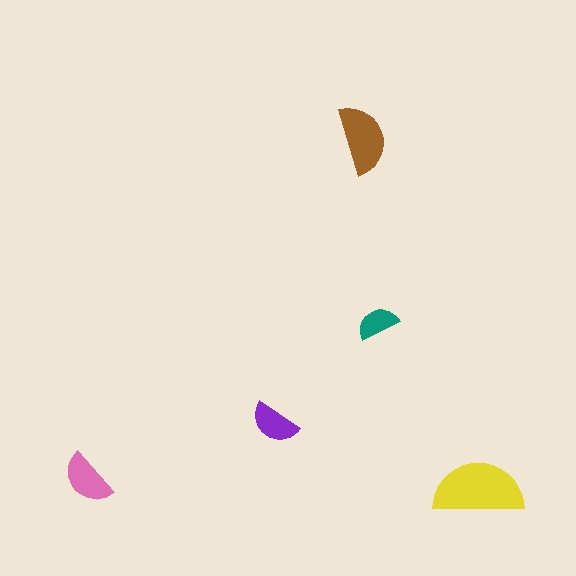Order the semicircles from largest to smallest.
the yellow one, the brown one, the pink one, the purple one, the teal one.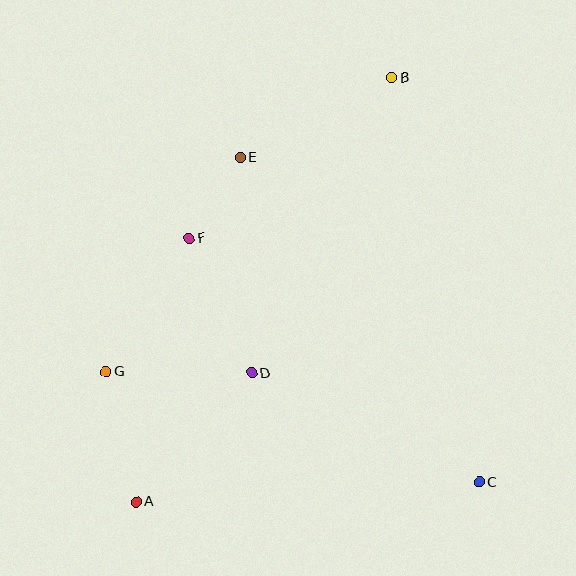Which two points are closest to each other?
Points E and F are closest to each other.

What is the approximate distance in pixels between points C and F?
The distance between C and F is approximately 379 pixels.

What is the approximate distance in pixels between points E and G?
The distance between E and G is approximately 252 pixels.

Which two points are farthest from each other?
Points A and B are farthest from each other.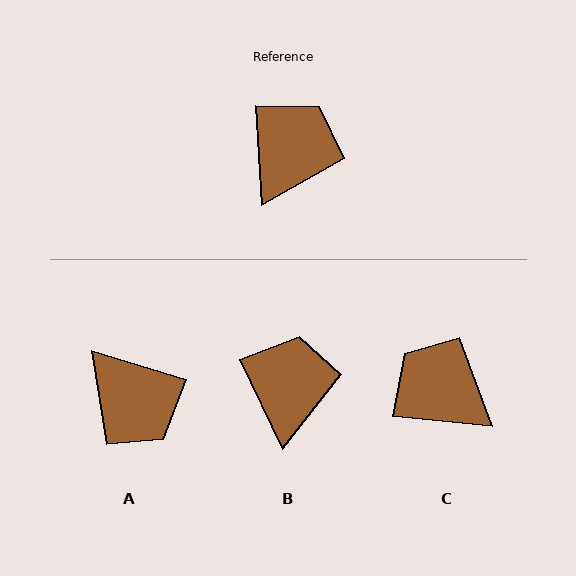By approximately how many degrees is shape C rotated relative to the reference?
Approximately 81 degrees counter-clockwise.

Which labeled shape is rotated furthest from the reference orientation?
A, about 110 degrees away.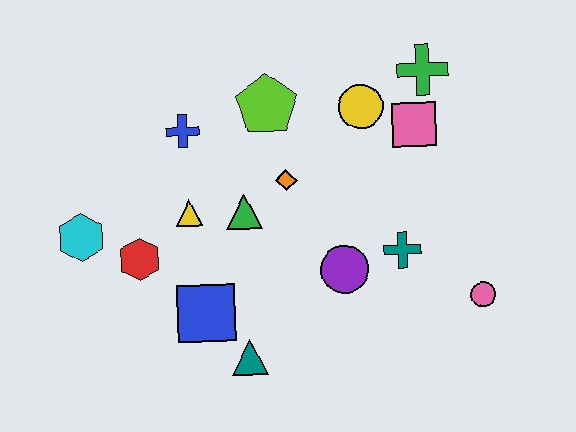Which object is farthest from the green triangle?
The pink circle is farthest from the green triangle.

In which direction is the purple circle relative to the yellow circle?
The purple circle is below the yellow circle.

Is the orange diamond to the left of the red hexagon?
No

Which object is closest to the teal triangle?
The blue square is closest to the teal triangle.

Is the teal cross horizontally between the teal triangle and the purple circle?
No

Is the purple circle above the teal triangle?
Yes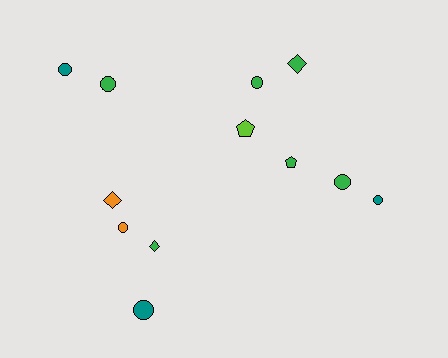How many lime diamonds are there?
There are no lime diamonds.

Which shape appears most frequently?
Circle, with 7 objects.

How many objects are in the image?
There are 12 objects.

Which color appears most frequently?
Green, with 6 objects.